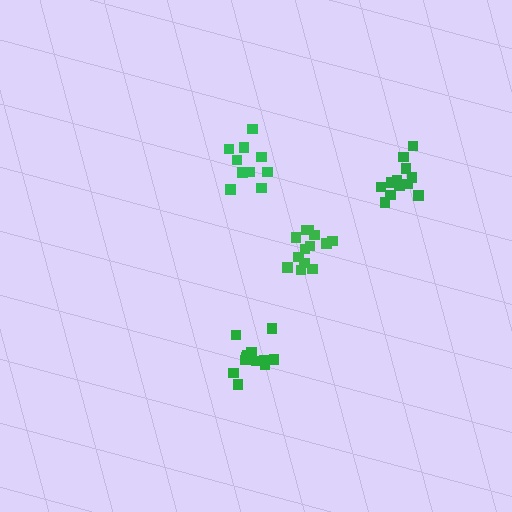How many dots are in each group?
Group 1: 13 dots, Group 2: 12 dots, Group 3: 11 dots, Group 4: 12 dots (48 total).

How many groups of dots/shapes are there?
There are 4 groups.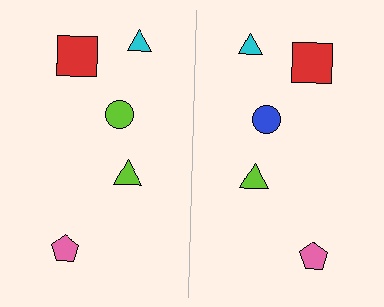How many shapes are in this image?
There are 10 shapes in this image.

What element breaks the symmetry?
The blue circle on the right side breaks the symmetry — its mirror counterpart is lime.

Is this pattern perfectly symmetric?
No, the pattern is not perfectly symmetric. The blue circle on the right side breaks the symmetry — its mirror counterpart is lime.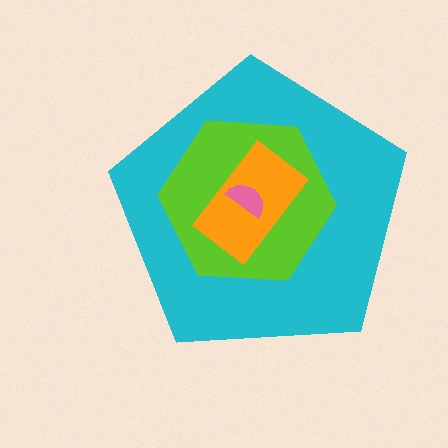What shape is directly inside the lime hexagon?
The orange rectangle.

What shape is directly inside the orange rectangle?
The pink semicircle.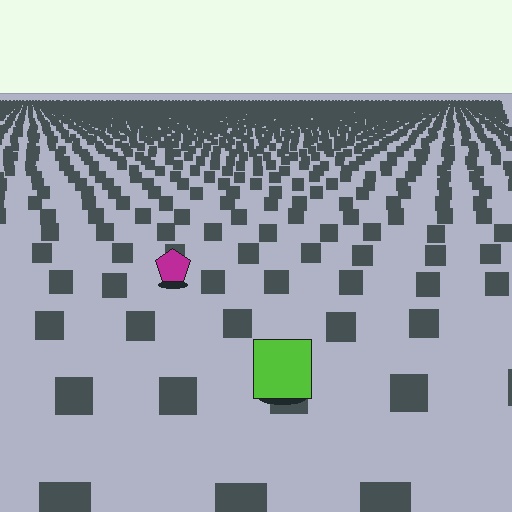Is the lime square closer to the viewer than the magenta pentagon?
Yes. The lime square is closer — you can tell from the texture gradient: the ground texture is coarser near it.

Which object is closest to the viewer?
The lime square is closest. The texture marks near it are larger and more spread out.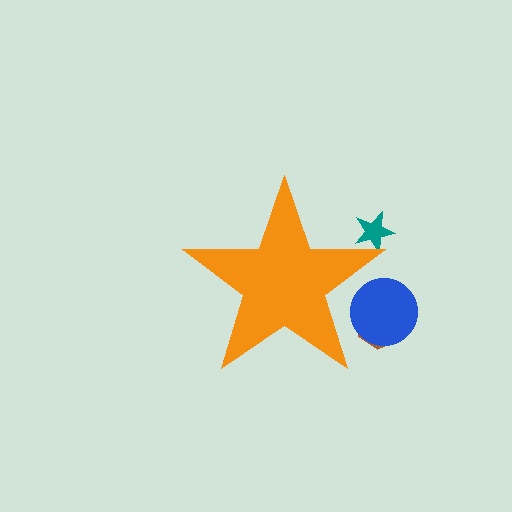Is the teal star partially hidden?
Yes, the teal star is partially hidden behind the orange star.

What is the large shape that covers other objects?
An orange star.